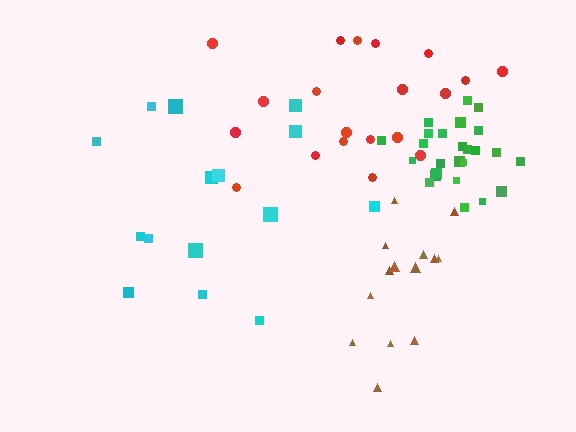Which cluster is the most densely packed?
Green.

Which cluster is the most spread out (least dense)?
Cyan.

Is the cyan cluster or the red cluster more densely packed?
Red.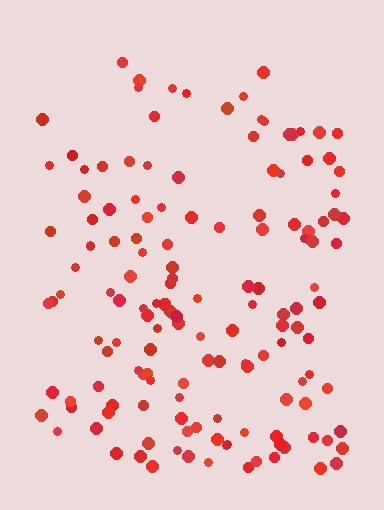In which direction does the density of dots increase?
From top to bottom, with the bottom side densest.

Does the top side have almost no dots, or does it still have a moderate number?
Still a moderate number, just noticeably fewer than the bottom.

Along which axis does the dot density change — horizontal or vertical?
Vertical.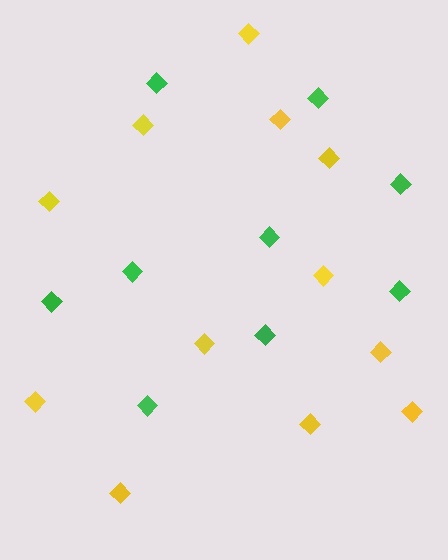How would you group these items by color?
There are 2 groups: one group of green diamonds (9) and one group of yellow diamonds (12).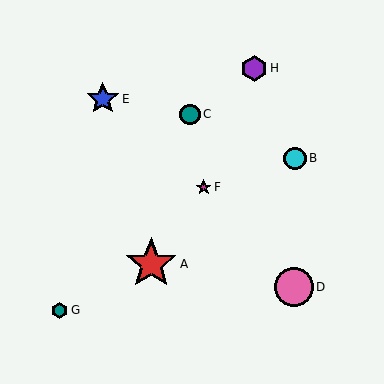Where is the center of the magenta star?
The center of the magenta star is at (204, 187).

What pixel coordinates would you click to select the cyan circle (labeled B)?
Click at (295, 158) to select the cyan circle B.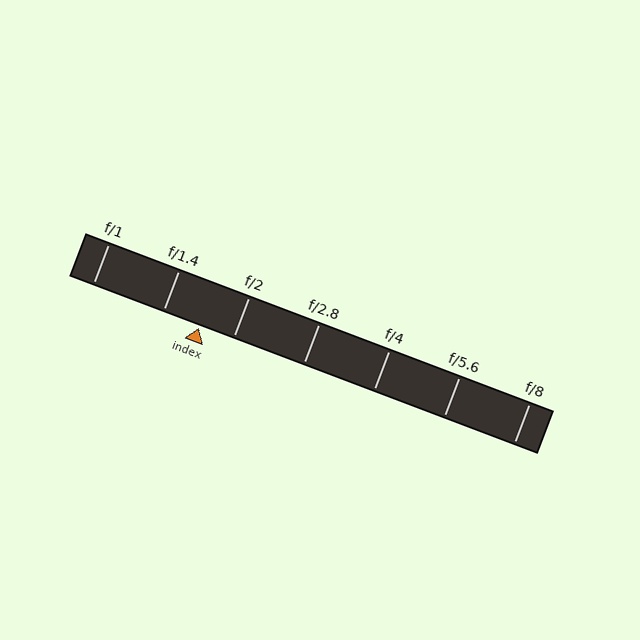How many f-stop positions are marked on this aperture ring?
There are 7 f-stop positions marked.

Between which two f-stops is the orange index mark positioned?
The index mark is between f/1.4 and f/2.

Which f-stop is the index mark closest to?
The index mark is closest to f/2.